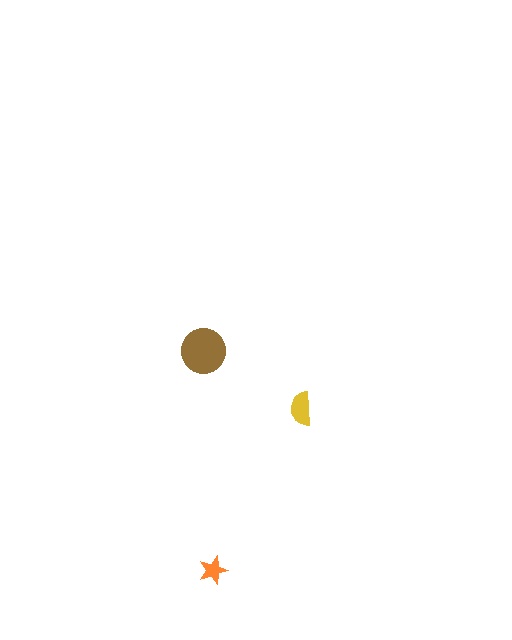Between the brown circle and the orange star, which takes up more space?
The brown circle.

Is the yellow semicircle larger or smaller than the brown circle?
Smaller.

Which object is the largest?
The brown circle.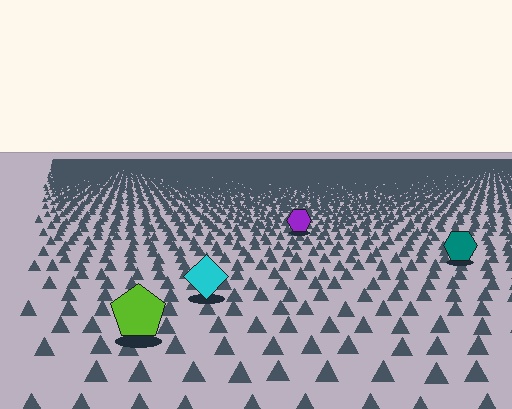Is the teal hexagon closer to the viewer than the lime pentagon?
No. The lime pentagon is closer — you can tell from the texture gradient: the ground texture is coarser near it.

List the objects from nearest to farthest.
From nearest to farthest: the lime pentagon, the cyan diamond, the teal hexagon, the purple hexagon.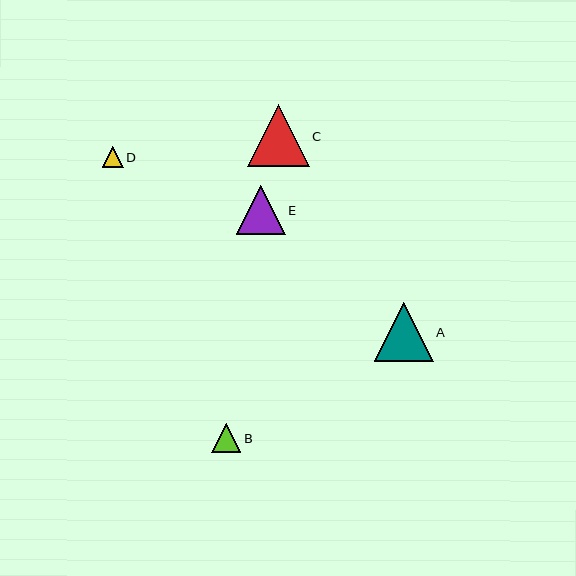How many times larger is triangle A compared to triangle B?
Triangle A is approximately 2.0 times the size of triangle B.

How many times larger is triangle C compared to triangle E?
Triangle C is approximately 1.3 times the size of triangle E.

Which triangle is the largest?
Triangle C is the largest with a size of approximately 61 pixels.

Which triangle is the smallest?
Triangle D is the smallest with a size of approximately 21 pixels.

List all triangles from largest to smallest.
From largest to smallest: C, A, E, B, D.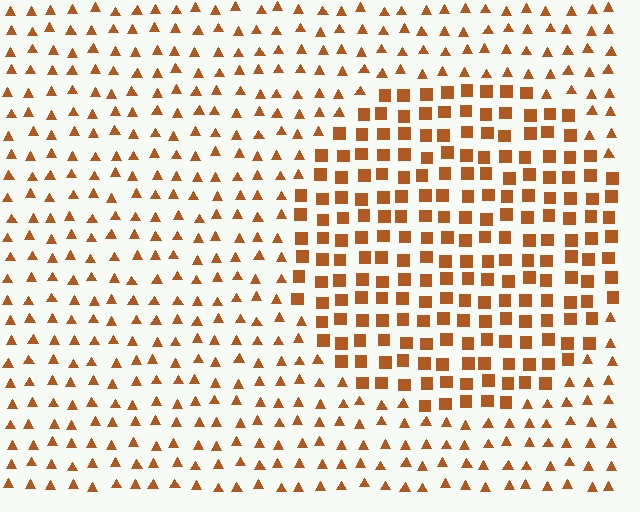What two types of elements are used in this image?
The image uses squares inside the circle region and triangles outside it.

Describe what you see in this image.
The image is filled with small brown elements arranged in a uniform grid. A circle-shaped region contains squares, while the surrounding area contains triangles. The boundary is defined purely by the change in element shape.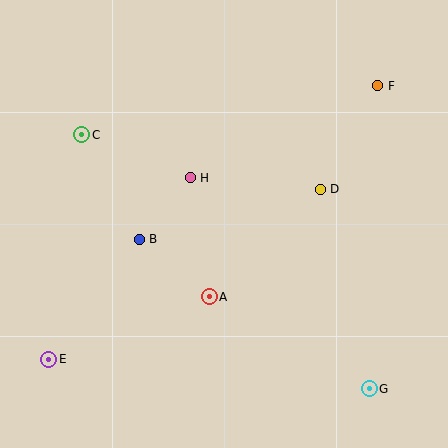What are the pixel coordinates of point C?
Point C is at (82, 135).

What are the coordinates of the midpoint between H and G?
The midpoint between H and G is at (280, 283).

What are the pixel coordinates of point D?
Point D is at (320, 189).